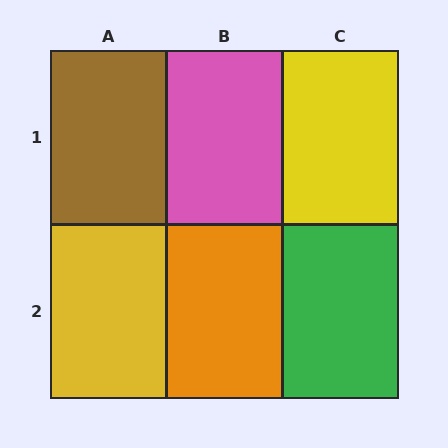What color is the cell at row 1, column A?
Brown.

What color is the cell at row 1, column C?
Yellow.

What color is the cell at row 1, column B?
Pink.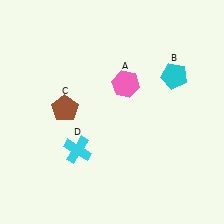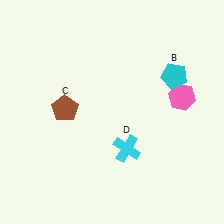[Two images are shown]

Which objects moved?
The objects that moved are: the pink hexagon (A), the cyan cross (D).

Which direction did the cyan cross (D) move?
The cyan cross (D) moved right.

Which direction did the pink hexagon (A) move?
The pink hexagon (A) moved right.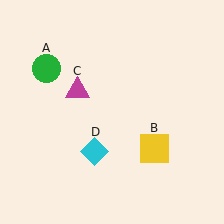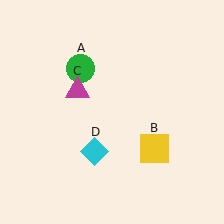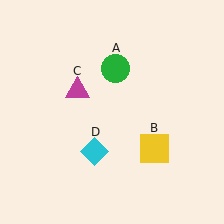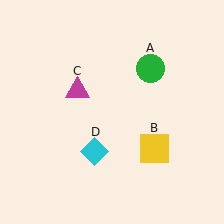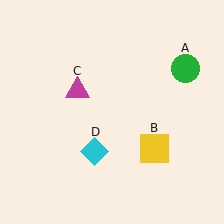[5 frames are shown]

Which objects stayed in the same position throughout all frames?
Yellow square (object B) and magenta triangle (object C) and cyan diamond (object D) remained stationary.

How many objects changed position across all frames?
1 object changed position: green circle (object A).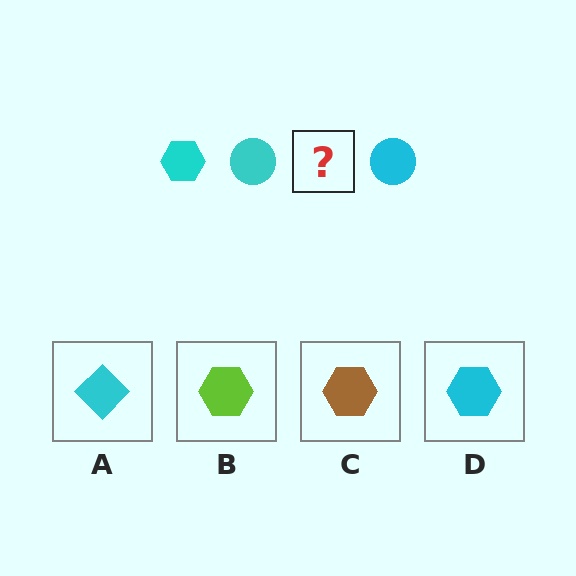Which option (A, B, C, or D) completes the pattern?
D.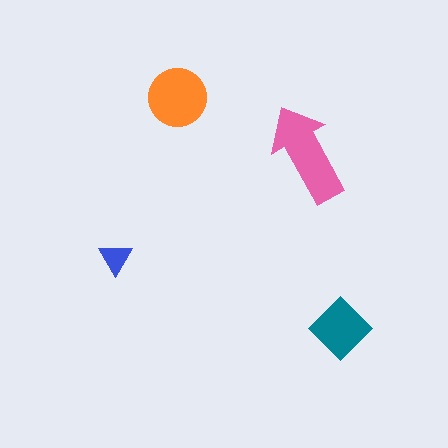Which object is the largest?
The pink arrow.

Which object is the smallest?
The blue triangle.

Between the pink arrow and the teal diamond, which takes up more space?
The pink arrow.